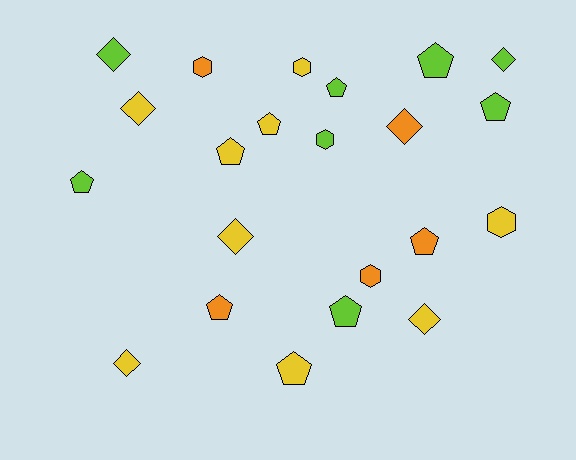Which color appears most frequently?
Yellow, with 9 objects.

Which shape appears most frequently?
Pentagon, with 10 objects.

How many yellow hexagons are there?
There are 2 yellow hexagons.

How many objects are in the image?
There are 22 objects.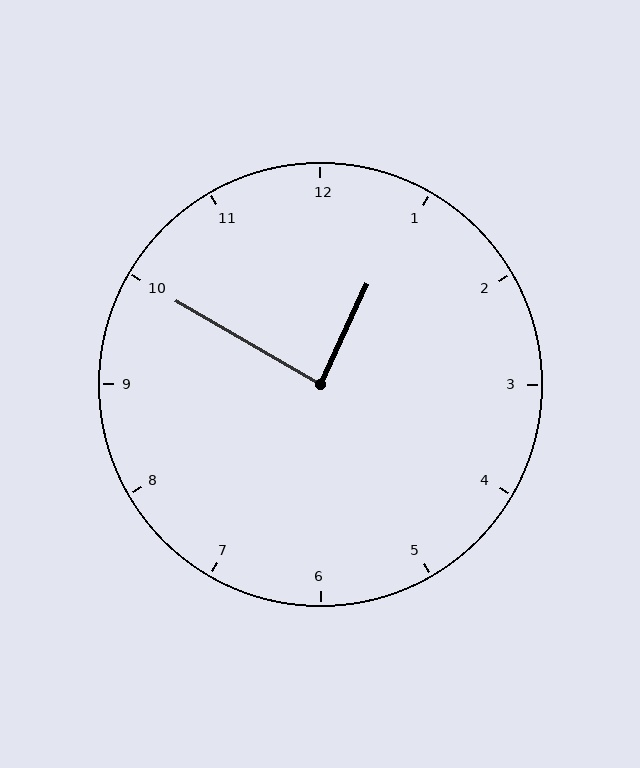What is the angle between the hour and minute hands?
Approximately 85 degrees.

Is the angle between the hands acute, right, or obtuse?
It is right.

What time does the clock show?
12:50.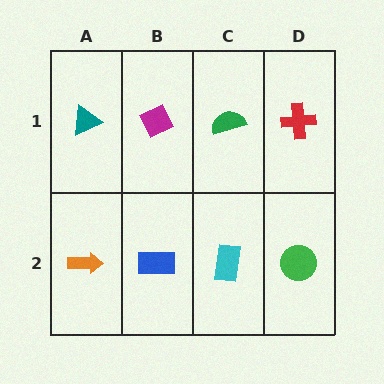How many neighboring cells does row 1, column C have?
3.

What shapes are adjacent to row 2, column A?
A teal triangle (row 1, column A), a blue rectangle (row 2, column B).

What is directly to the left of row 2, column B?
An orange arrow.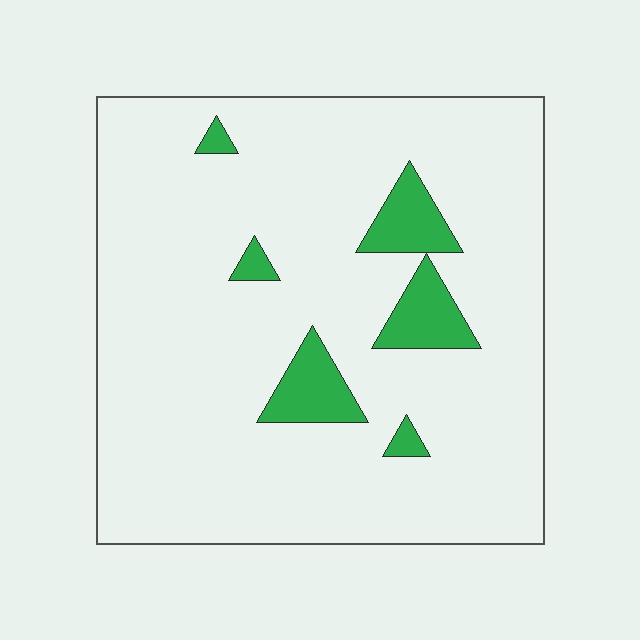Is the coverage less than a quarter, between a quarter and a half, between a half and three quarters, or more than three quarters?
Less than a quarter.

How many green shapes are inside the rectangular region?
6.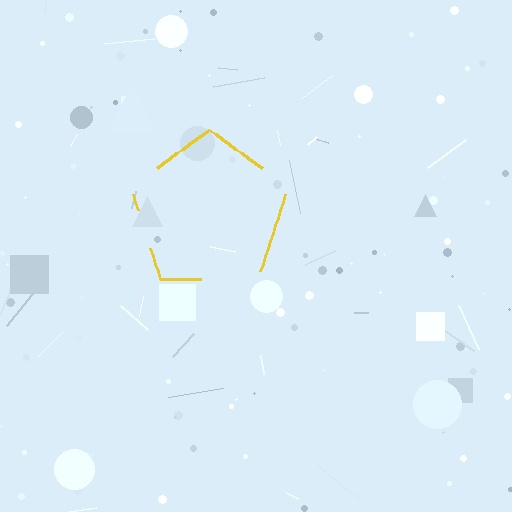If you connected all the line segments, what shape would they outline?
They would outline a pentagon.